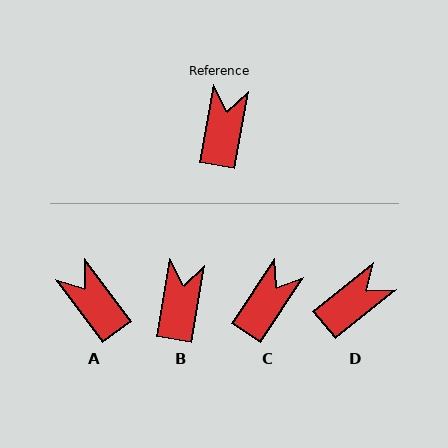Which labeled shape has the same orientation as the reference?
B.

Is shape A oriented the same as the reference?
No, it is off by about 47 degrees.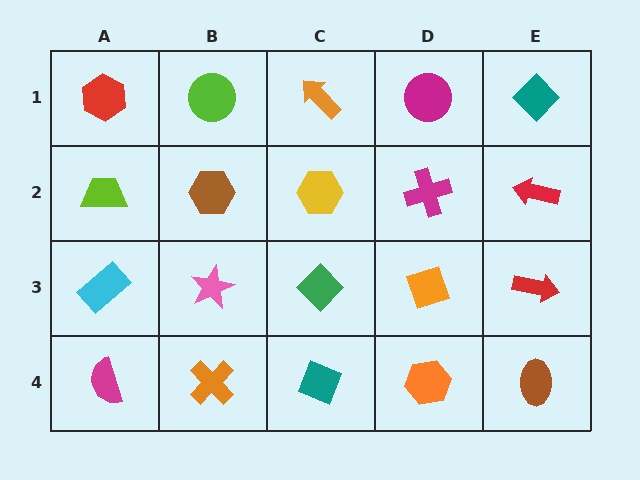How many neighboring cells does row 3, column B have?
4.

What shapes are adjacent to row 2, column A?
A red hexagon (row 1, column A), a cyan rectangle (row 3, column A), a brown hexagon (row 2, column B).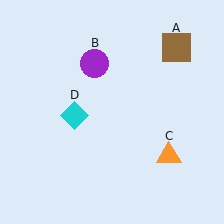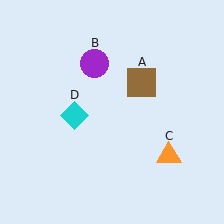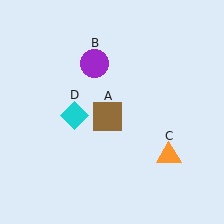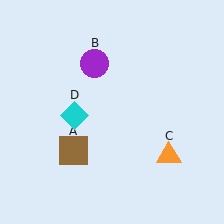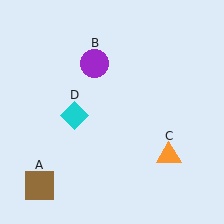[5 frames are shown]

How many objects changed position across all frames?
1 object changed position: brown square (object A).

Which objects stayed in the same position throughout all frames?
Purple circle (object B) and orange triangle (object C) and cyan diamond (object D) remained stationary.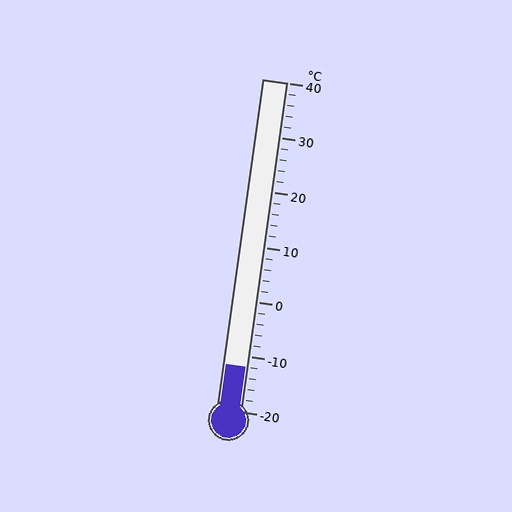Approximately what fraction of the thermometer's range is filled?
The thermometer is filled to approximately 15% of its range.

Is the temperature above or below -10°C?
The temperature is below -10°C.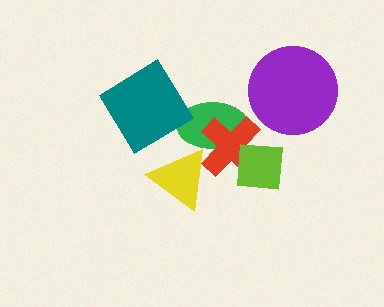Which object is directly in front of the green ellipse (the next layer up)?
The red cross is directly in front of the green ellipse.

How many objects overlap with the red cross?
3 objects overlap with the red cross.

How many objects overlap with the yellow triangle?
2 objects overlap with the yellow triangle.